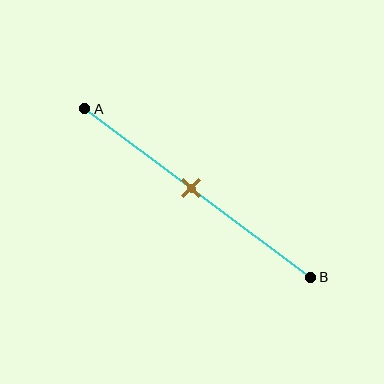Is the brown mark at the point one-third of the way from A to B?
No, the mark is at about 45% from A, not at the 33% one-third point.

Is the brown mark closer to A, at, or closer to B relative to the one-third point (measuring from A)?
The brown mark is closer to point B than the one-third point of segment AB.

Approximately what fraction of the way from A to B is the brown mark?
The brown mark is approximately 45% of the way from A to B.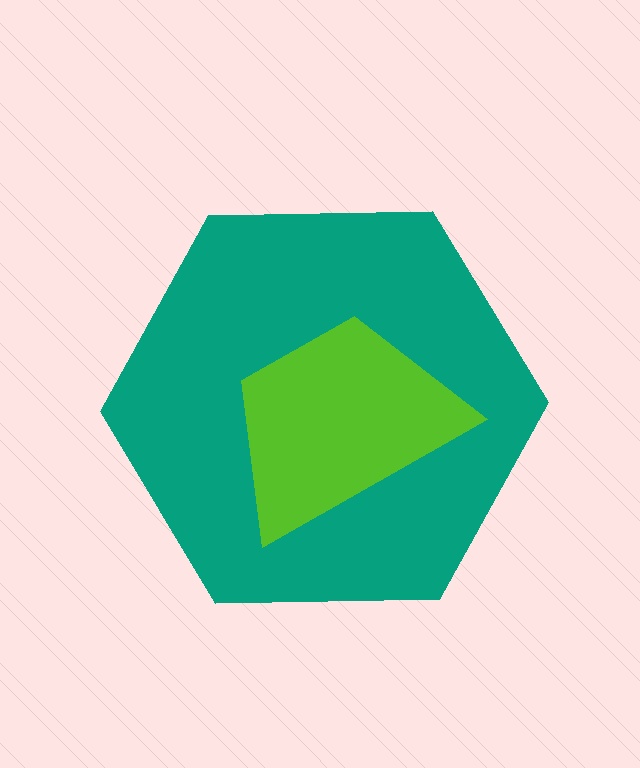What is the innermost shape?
The lime trapezoid.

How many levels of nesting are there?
2.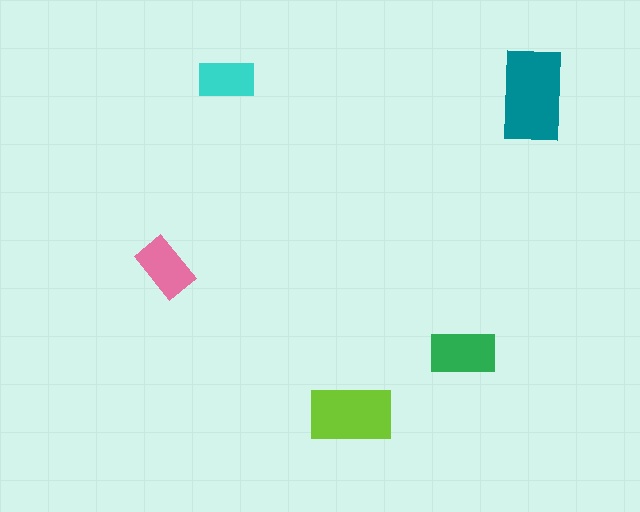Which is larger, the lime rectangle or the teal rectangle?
The teal one.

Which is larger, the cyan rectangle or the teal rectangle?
The teal one.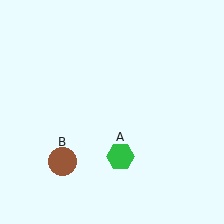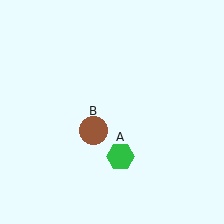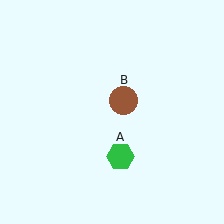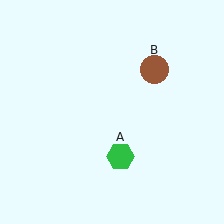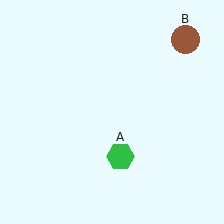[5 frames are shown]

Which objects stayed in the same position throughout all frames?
Green hexagon (object A) remained stationary.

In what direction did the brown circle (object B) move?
The brown circle (object B) moved up and to the right.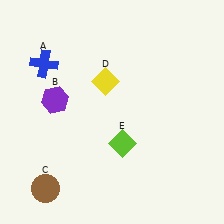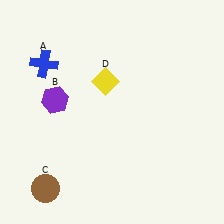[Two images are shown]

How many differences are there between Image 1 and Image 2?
There is 1 difference between the two images.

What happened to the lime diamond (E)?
The lime diamond (E) was removed in Image 2. It was in the bottom-right area of Image 1.